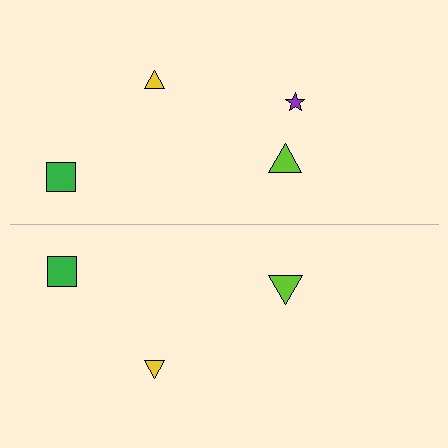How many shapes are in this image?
There are 7 shapes in this image.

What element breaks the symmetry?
A purple star is missing from the bottom side.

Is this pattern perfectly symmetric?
No, the pattern is not perfectly symmetric. A purple star is missing from the bottom side.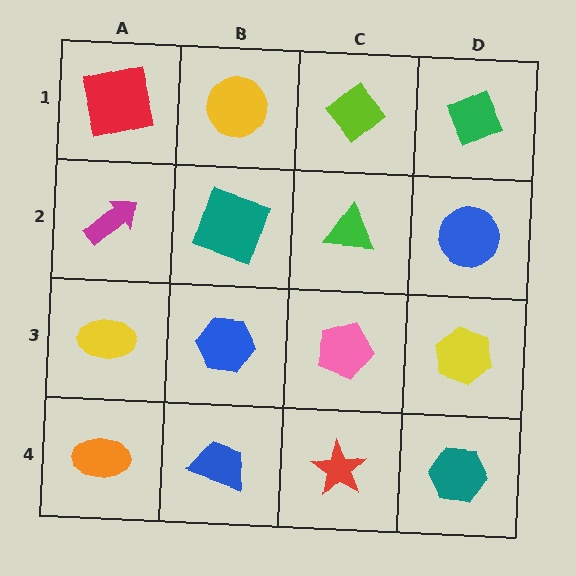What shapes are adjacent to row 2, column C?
A lime diamond (row 1, column C), a pink pentagon (row 3, column C), a teal square (row 2, column B), a blue circle (row 2, column D).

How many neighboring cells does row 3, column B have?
4.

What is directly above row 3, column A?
A magenta arrow.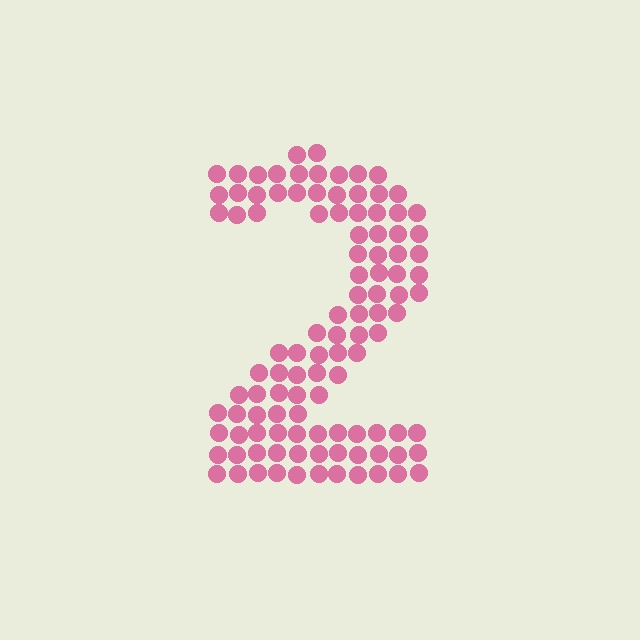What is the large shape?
The large shape is the digit 2.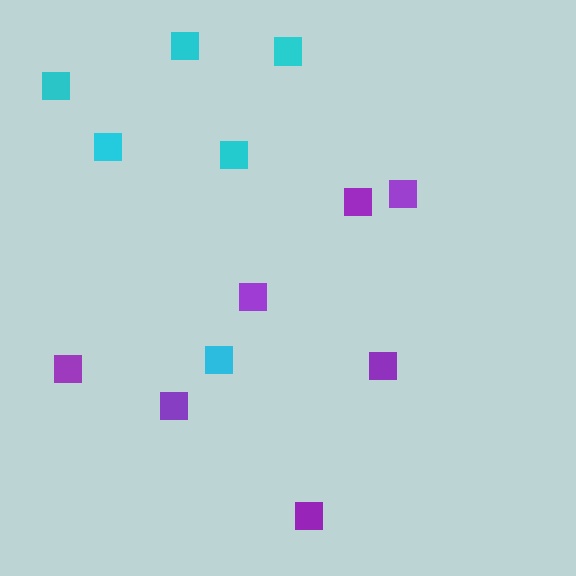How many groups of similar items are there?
There are 2 groups: one group of cyan squares (6) and one group of purple squares (7).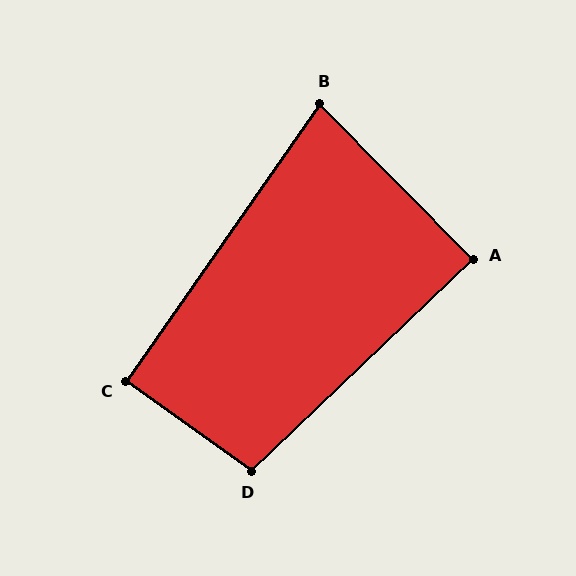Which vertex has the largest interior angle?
D, at approximately 101 degrees.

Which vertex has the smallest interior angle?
B, at approximately 79 degrees.